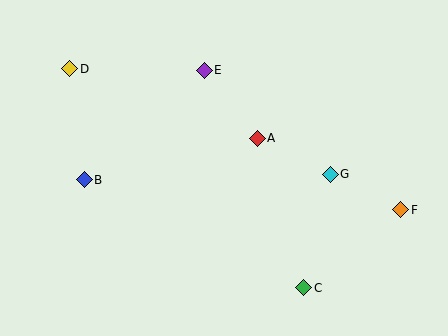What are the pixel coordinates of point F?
Point F is at (401, 210).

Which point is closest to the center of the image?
Point A at (257, 138) is closest to the center.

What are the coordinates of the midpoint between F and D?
The midpoint between F and D is at (235, 139).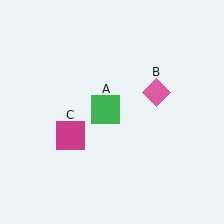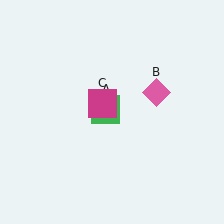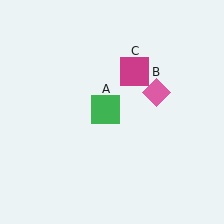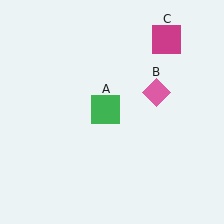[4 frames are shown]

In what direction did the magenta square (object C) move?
The magenta square (object C) moved up and to the right.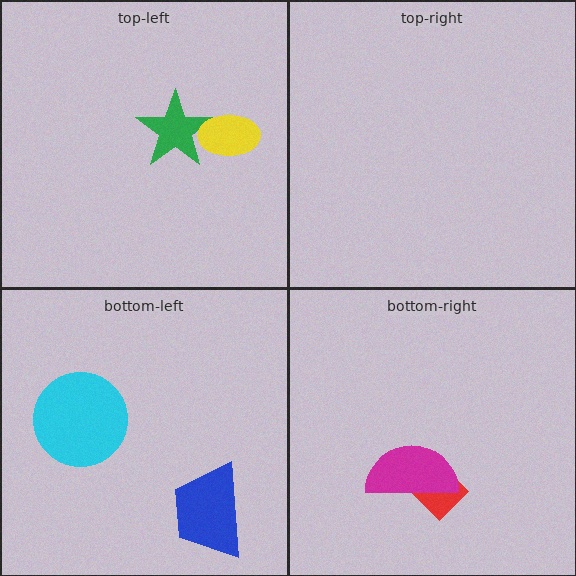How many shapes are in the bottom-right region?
2.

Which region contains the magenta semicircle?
The bottom-right region.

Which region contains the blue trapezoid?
The bottom-left region.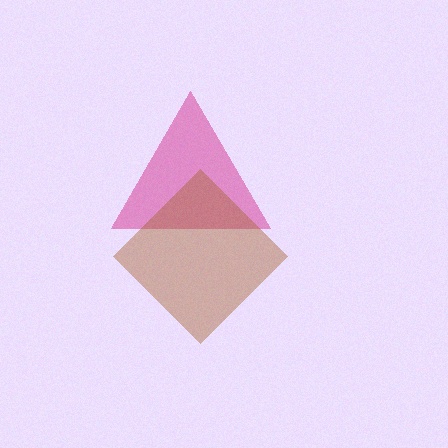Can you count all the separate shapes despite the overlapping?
Yes, there are 2 separate shapes.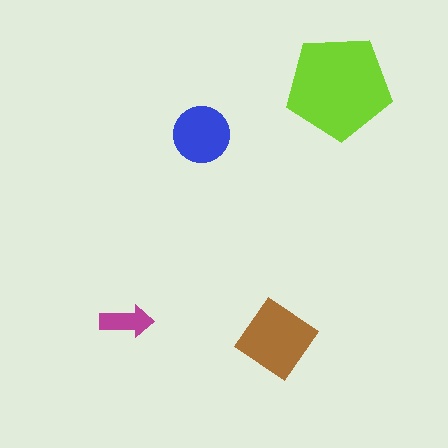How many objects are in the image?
There are 4 objects in the image.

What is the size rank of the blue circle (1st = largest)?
3rd.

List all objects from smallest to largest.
The magenta arrow, the blue circle, the brown diamond, the lime pentagon.